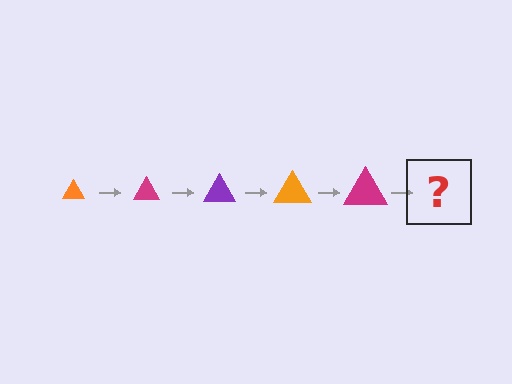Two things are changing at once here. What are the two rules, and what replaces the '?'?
The two rules are that the triangle grows larger each step and the color cycles through orange, magenta, and purple. The '?' should be a purple triangle, larger than the previous one.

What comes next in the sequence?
The next element should be a purple triangle, larger than the previous one.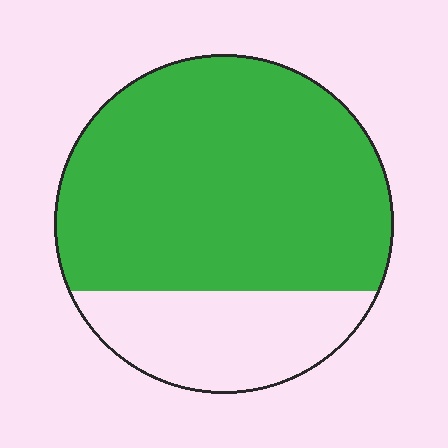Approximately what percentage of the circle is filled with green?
Approximately 75%.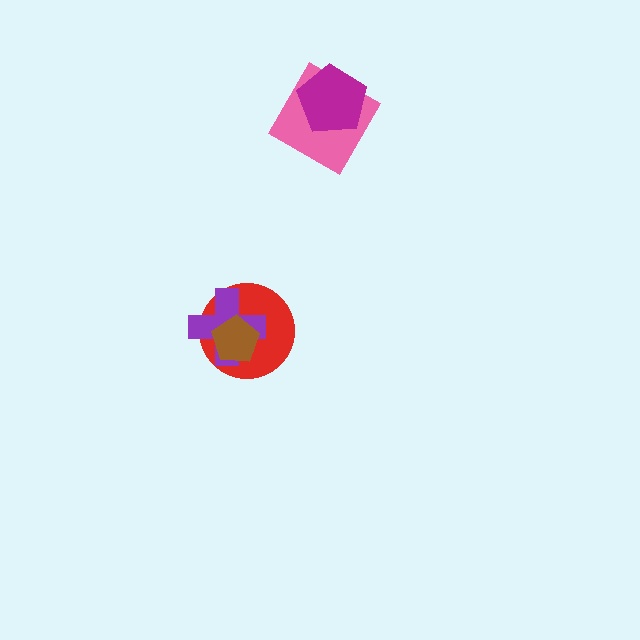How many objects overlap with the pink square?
1 object overlaps with the pink square.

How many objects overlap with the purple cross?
2 objects overlap with the purple cross.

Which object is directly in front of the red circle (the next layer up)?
The purple cross is directly in front of the red circle.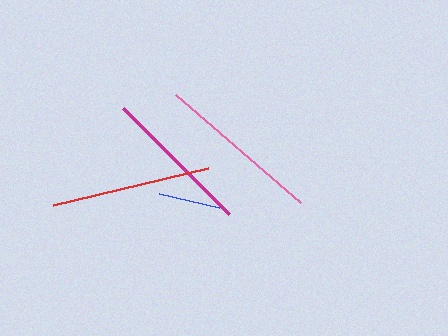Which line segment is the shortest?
The blue line is the shortest at approximately 61 pixels.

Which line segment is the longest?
The pink line is the longest at approximately 166 pixels.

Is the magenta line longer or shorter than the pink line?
The pink line is longer than the magenta line.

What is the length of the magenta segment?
The magenta segment is approximately 150 pixels long.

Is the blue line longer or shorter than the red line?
The red line is longer than the blue line.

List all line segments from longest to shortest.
From longest to shortest: pink, red, magenta, blue.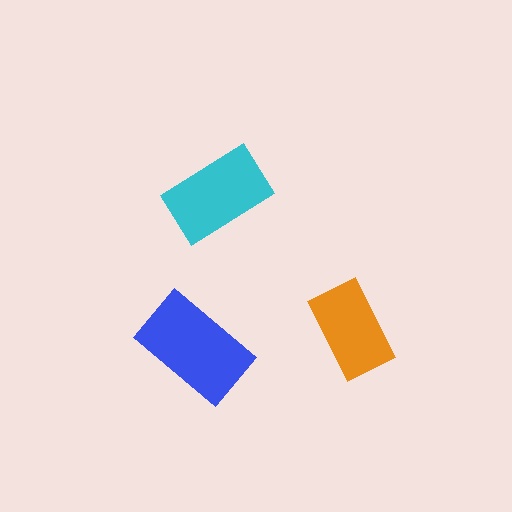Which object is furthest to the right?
The orange rectangle is rightmost.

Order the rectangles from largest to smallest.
the blue one, the cyan one, the orange one.